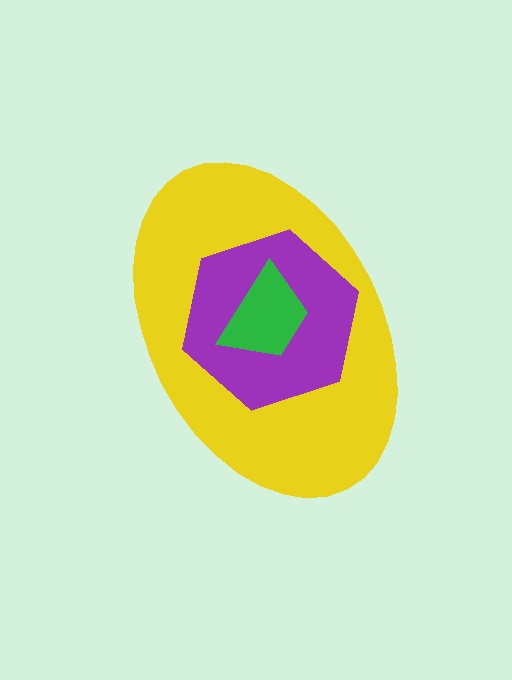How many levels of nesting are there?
3.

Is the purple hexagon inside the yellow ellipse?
Yes.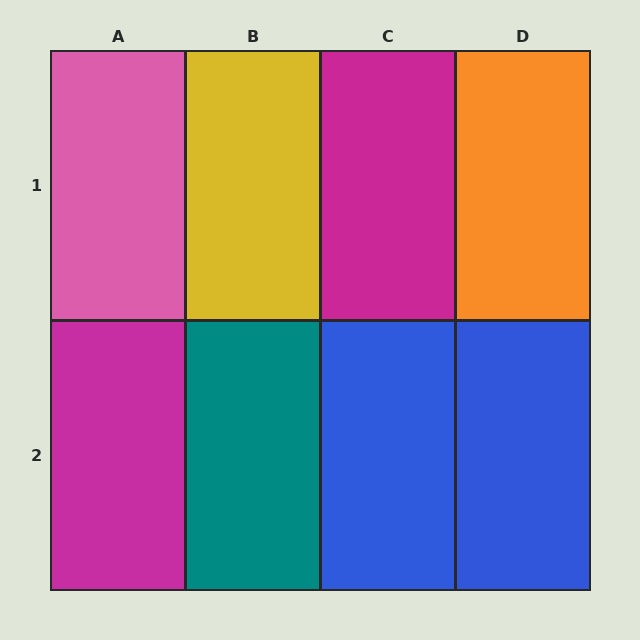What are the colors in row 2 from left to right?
Magenta, teal, blue, blue.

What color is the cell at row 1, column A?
Pink.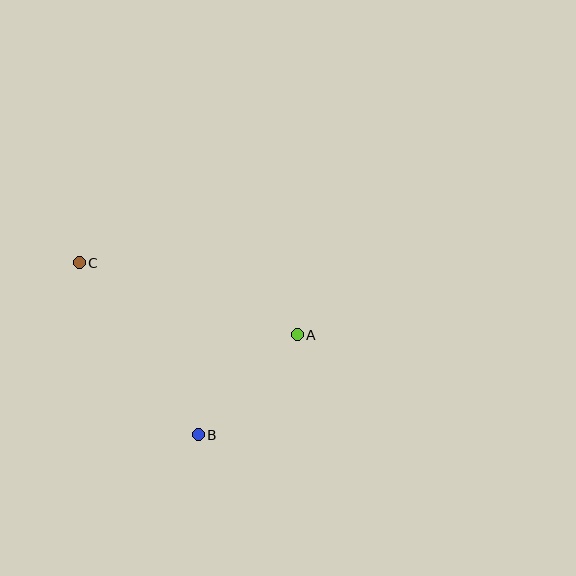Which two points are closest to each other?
Points A and B are closest to each other.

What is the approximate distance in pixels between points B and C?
The distance between B and C is approximately 209 pixels.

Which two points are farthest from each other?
Points A and C are farthest from each other.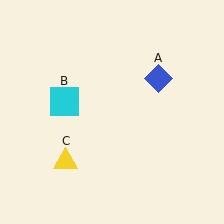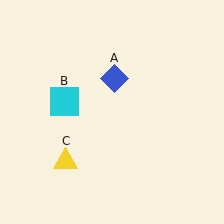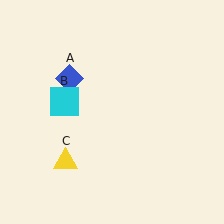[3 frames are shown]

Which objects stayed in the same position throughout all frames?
Cyan square (object B) and yellow triangle (object C) remained stationary.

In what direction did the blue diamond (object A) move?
The blue diamond (object A) moved left.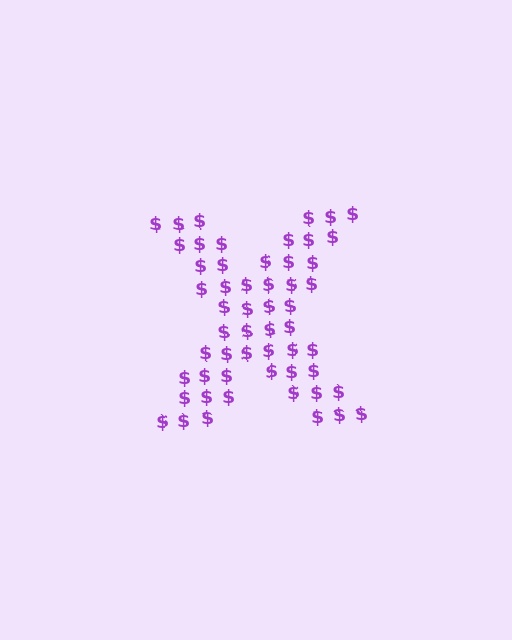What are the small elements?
The small elements are dollar signs.